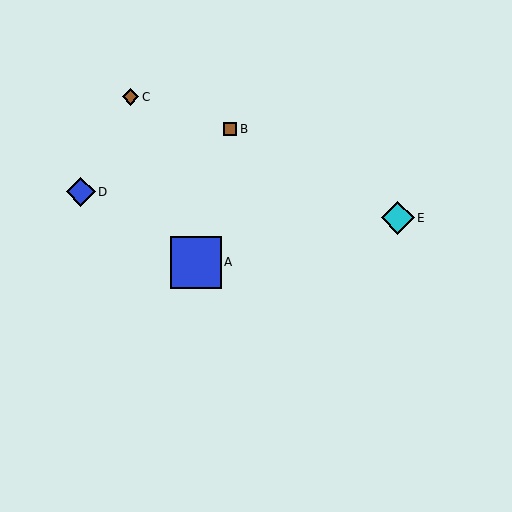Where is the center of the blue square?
The center of the blue square is at (196, 263).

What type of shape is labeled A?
Shape A is a blue square.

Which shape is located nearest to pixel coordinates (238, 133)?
The brown square (labeled B) at (230, 129) is nearest to that location.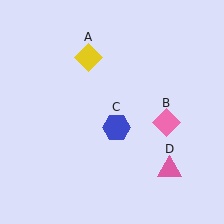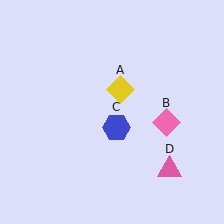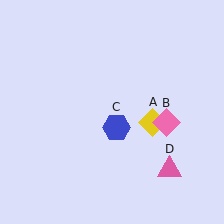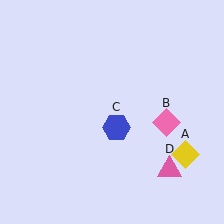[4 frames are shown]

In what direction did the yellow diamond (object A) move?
The yellow diamond (object A) moved down and to the right.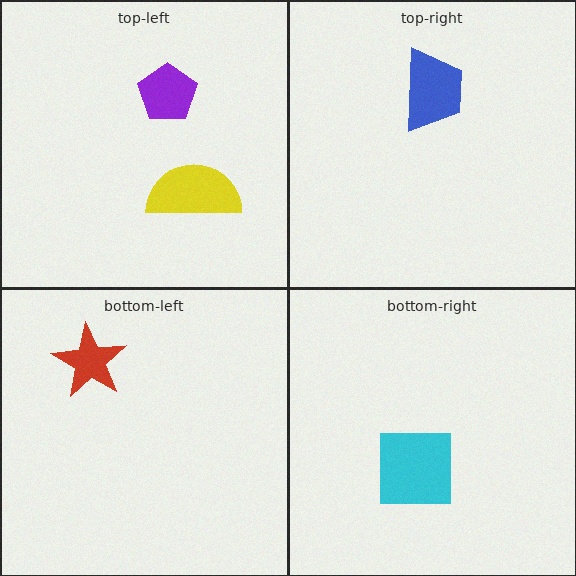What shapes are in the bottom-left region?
The red star.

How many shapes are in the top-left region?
2.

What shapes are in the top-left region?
The yellow semicircle, the purple pentagon.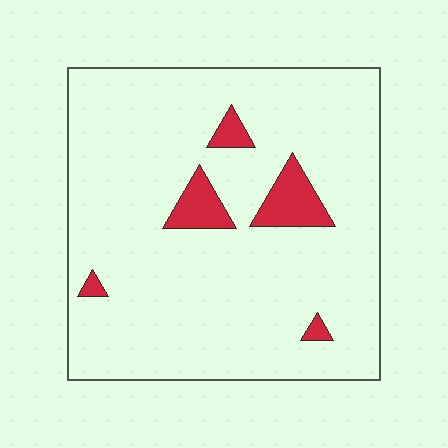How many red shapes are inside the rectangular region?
5.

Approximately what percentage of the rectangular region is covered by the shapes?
Approximately 10%.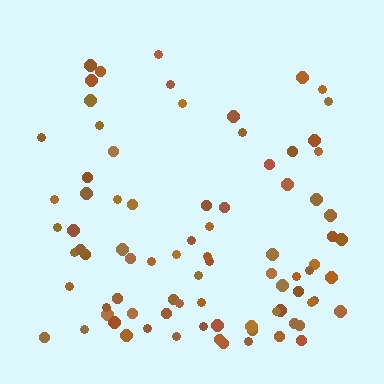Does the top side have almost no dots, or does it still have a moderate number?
Still a moderate number, just noticeably fewer than the bottom.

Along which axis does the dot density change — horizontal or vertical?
Vertical.